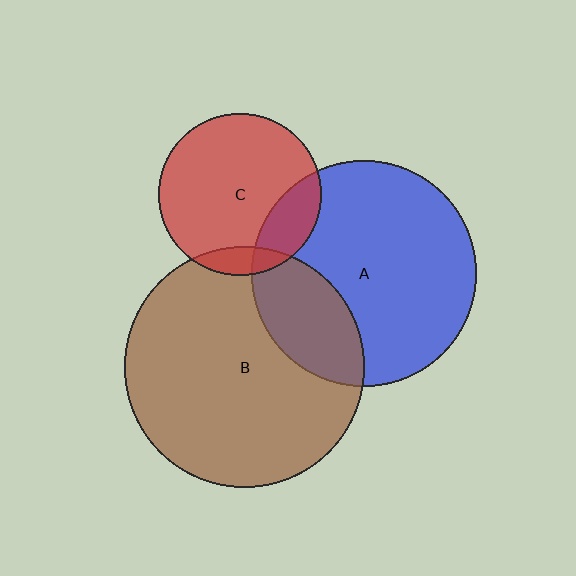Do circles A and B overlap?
Yes.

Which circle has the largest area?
Circle B (brown).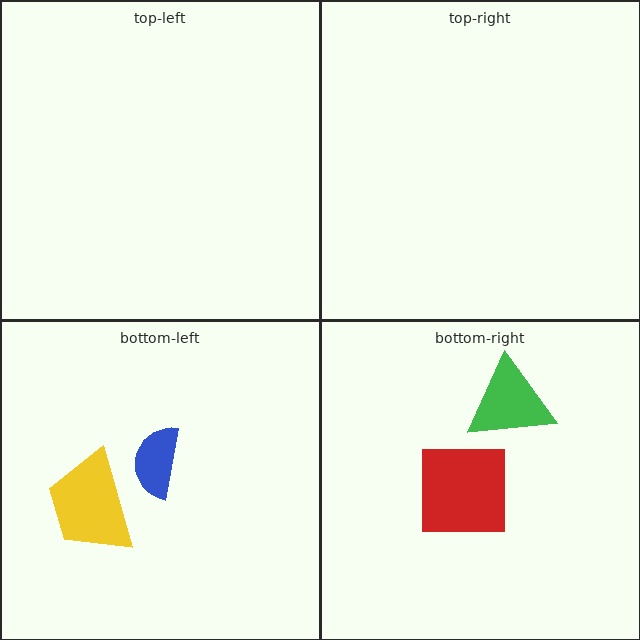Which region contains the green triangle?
The bottom-right region.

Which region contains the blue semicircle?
The bottom-left region.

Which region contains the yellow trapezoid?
The bottom-left region.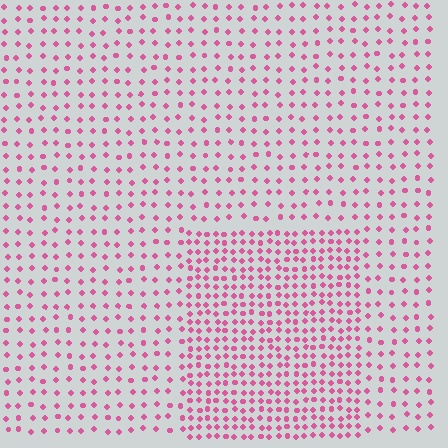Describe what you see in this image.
The image contains small pink elements arranged at two different densities. A rectangle-shaped region is visible where the elements are more densely packed than the surrounding area.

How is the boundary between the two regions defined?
The boundary is defined by a change in element density (approximately 2.0x ratio). All elements are the same color, size, and shape.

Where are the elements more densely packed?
The elements are more densely packed inside the rectangle boundary.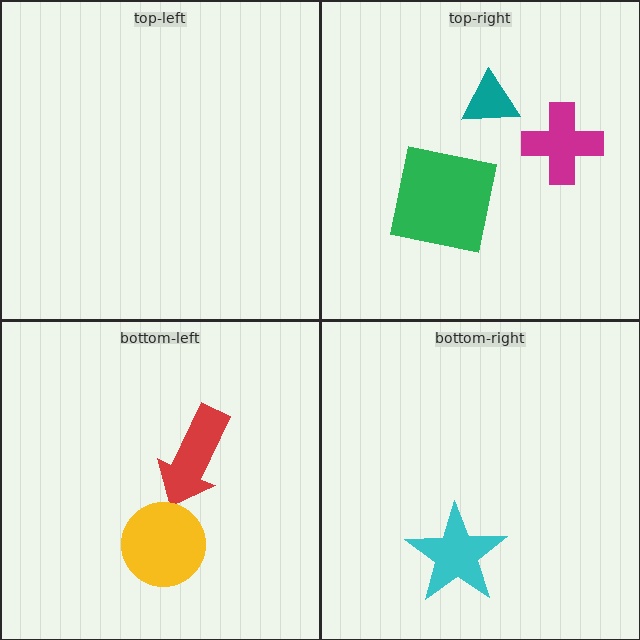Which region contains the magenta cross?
The top-right region.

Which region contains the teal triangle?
The top-right region.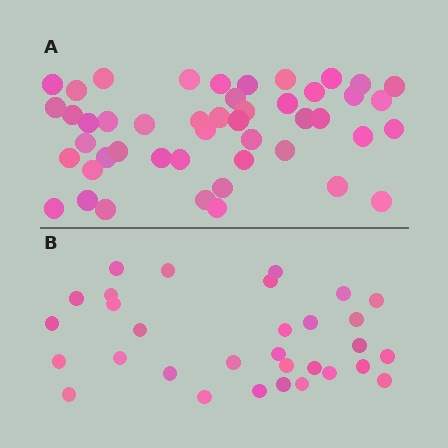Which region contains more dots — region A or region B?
Region A (the top region) has more dots.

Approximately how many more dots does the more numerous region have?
Region A has approximately 15 more dots than region B.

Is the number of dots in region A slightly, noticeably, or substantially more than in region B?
Region A has substantially more. The ratio is roughly 1.5 to 1.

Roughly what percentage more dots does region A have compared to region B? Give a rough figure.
About 50% more.